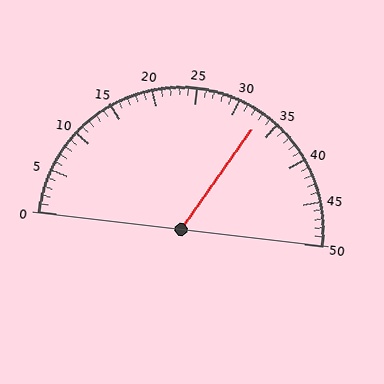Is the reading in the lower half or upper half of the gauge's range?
The reading is in the upper half of the range (0 to 50).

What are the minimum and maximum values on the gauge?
The gauge ranges from 0 to 50.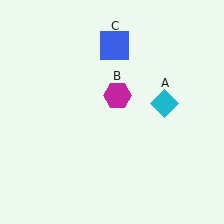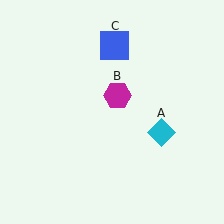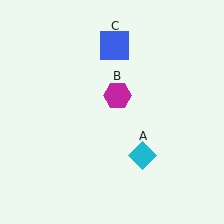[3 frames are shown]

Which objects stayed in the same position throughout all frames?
Magenta hexagon (object B) and blue square (object C) remained stationary.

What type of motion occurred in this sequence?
The cyan diamond (object A) rotated clockwise around the center of the scene.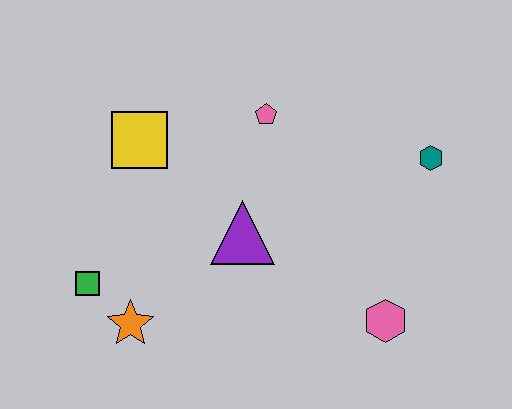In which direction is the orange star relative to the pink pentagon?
The orange star is below the pink pentagon.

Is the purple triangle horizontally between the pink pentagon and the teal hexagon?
No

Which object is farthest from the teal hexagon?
The green square is farthest from the teal hexagon.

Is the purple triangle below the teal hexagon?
Yes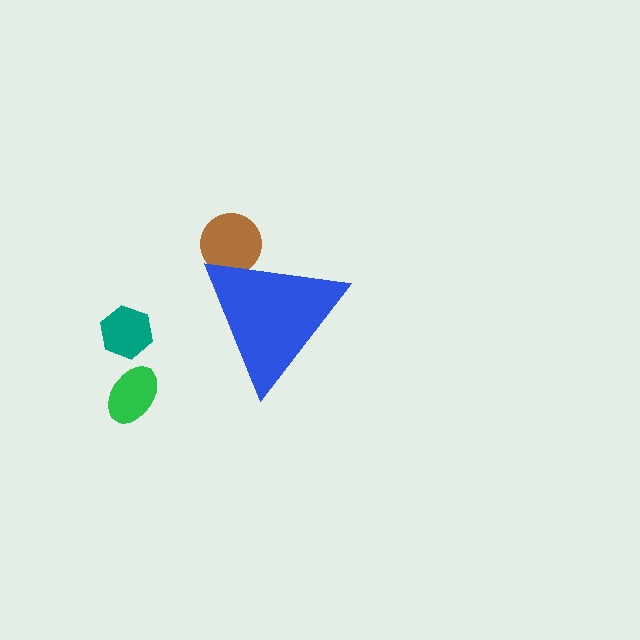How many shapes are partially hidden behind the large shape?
1 shape is partially hidden.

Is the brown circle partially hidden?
Yes, the brown circle is partially hidden behind the blue triangle.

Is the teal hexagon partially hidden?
No, the teal hexagon is fully visible.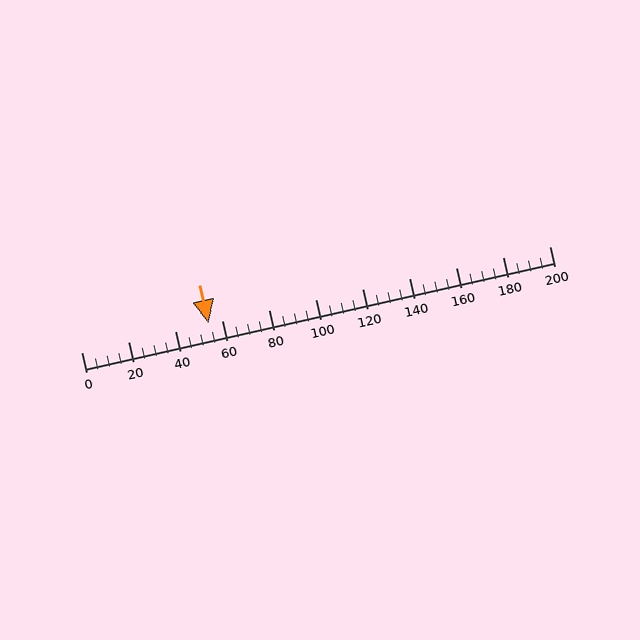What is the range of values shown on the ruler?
The ruler shows values from 0 to 200.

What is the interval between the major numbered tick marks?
The major tick marks are spaced 20 units apart.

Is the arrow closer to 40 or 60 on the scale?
The arrow is closer to 60.